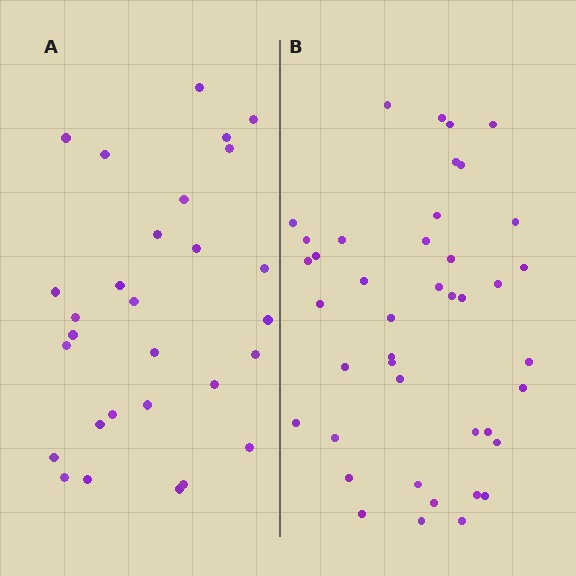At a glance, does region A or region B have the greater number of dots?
Region B (the right region) has more dots.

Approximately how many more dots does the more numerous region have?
Region B has approximately 15 more dots than region A.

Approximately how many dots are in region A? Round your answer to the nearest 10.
About 30 dots. (The exact count is 29, which rounds to 30.)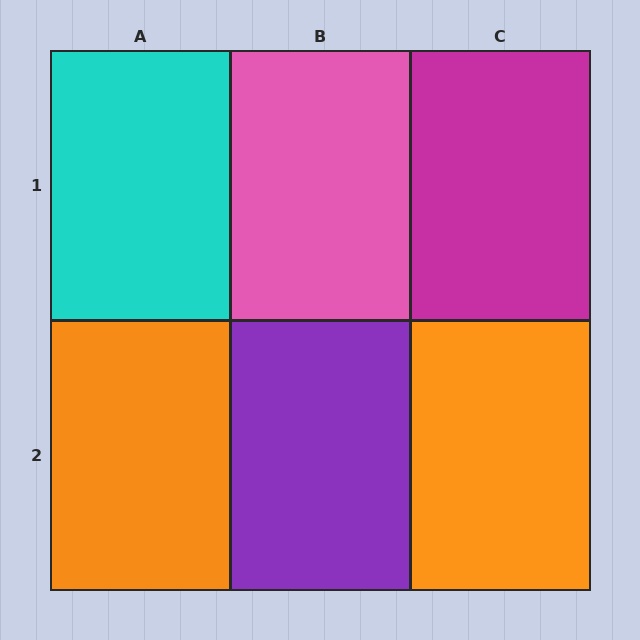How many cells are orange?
2 cells are orange.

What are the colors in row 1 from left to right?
Cyan, pink, magenta.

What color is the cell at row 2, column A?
Orange.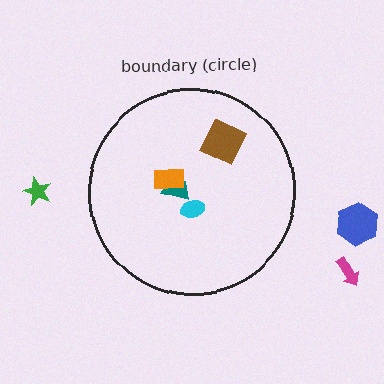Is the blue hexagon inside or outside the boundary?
Outside.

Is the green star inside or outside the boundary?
Outside.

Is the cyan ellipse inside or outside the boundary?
Inside.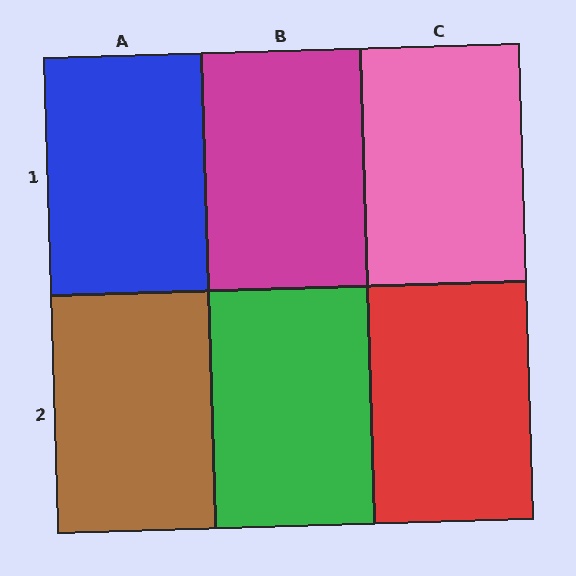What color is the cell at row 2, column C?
Red.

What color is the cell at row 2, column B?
Green.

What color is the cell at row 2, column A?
Brown.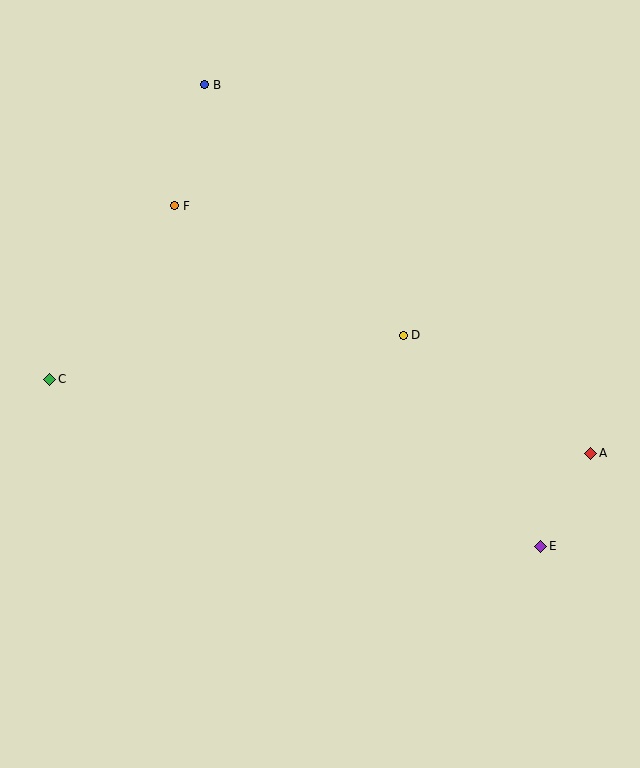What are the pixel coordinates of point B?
Point B is at (205, 85).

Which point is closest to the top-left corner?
Point B is closest to the top-left corner.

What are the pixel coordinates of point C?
Point C is at (50, 379).